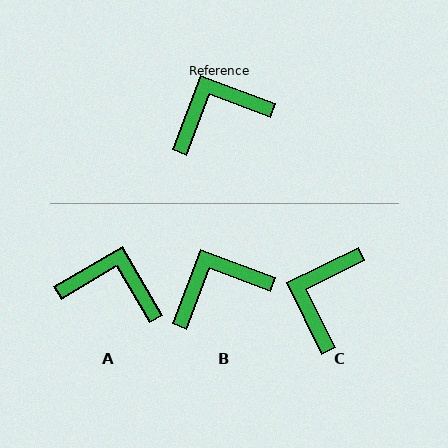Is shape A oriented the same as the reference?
No, it is off by about 39 degrees.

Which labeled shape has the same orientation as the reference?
B.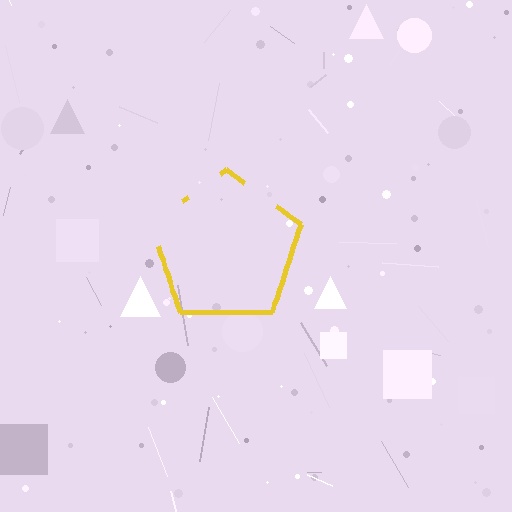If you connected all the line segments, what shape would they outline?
They would outline a pentagon.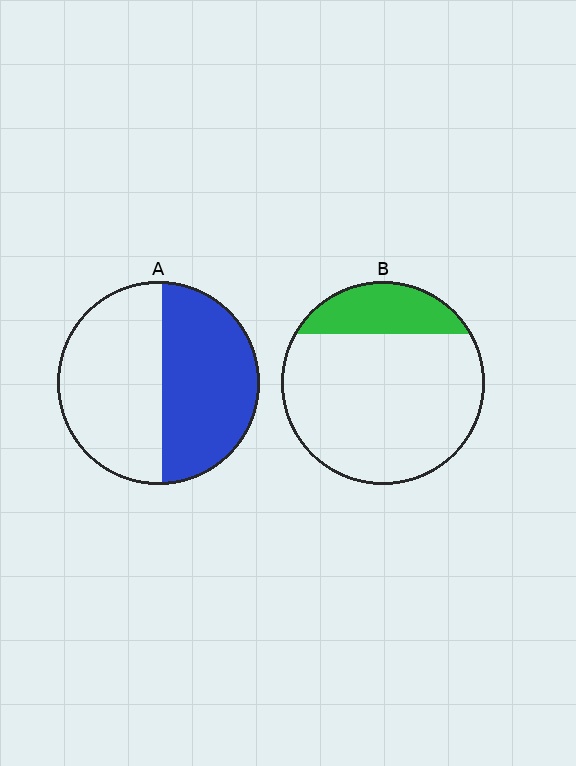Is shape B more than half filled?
No.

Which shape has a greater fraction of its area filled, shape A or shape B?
Shape A.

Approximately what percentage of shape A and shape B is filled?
A is approximately 50% and B is approximately 20%.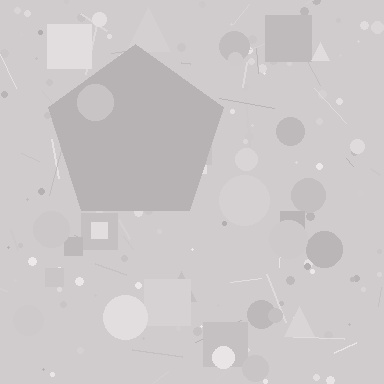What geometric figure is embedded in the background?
A pentagon is embedded in the background.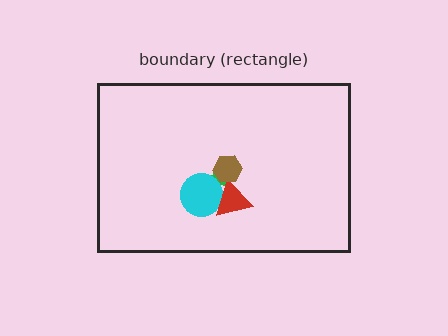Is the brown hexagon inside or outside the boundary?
Inside.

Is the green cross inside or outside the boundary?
Inside.